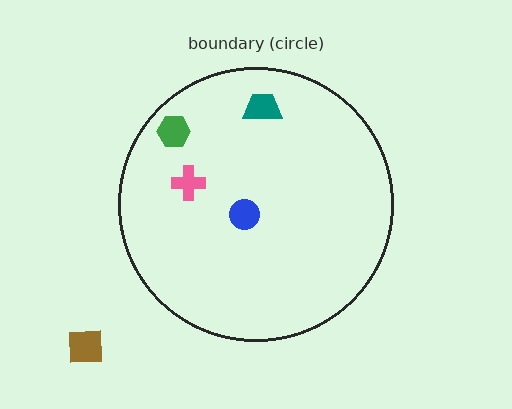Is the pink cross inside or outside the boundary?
Inside.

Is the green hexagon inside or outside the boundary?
Inside.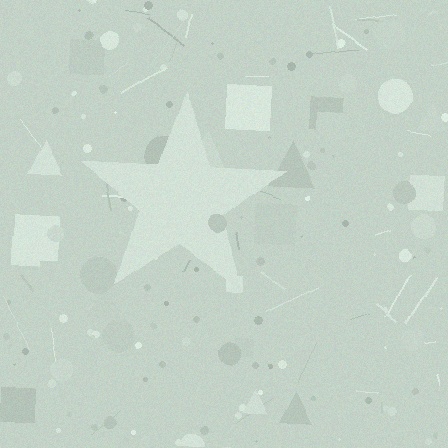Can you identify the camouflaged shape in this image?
The camouflaged shape is a star.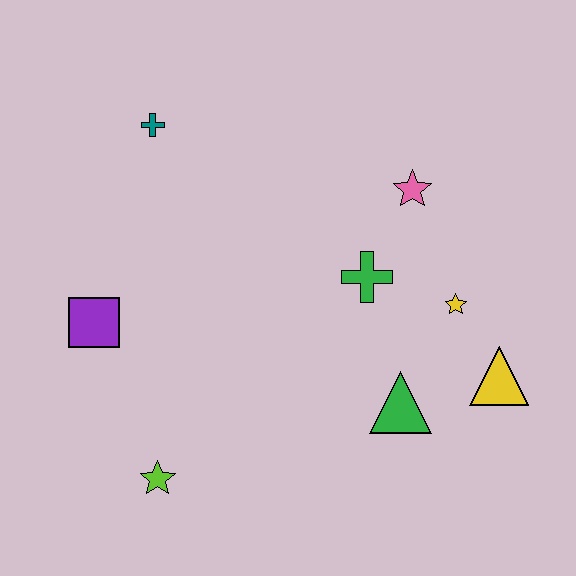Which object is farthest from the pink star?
The lime star is farthest from the pink star.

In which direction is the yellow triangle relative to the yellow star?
The yellow triangle is below the yellow star.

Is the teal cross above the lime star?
Yes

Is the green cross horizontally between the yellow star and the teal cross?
Yes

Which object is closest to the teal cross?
The purple square is closest to the teal cross.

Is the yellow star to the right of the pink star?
Yes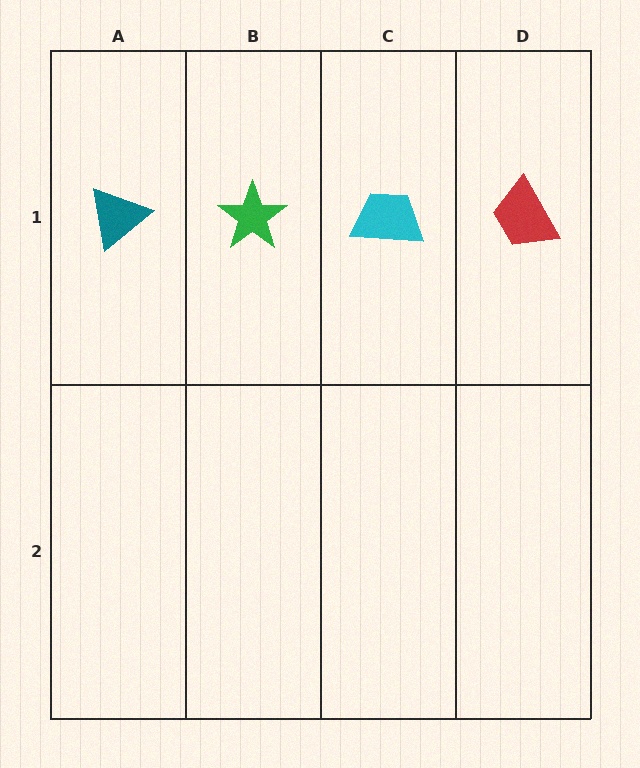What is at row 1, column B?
A green star.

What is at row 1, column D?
A red trapezoid.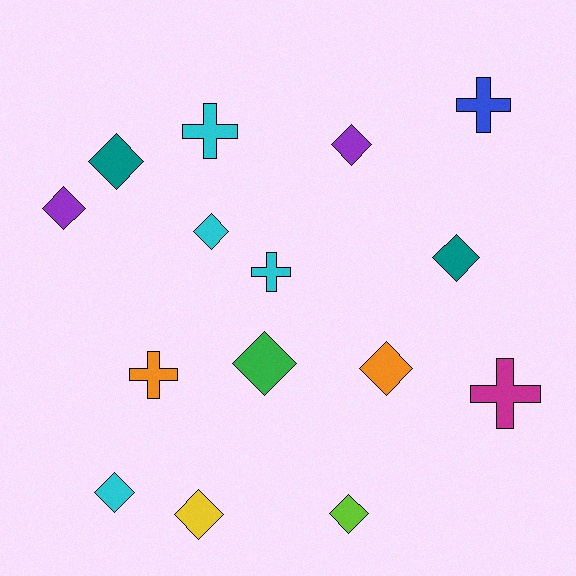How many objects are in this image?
There are 15 objects.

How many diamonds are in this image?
There are 10 diamonds.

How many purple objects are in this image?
There are 2 purple objects.